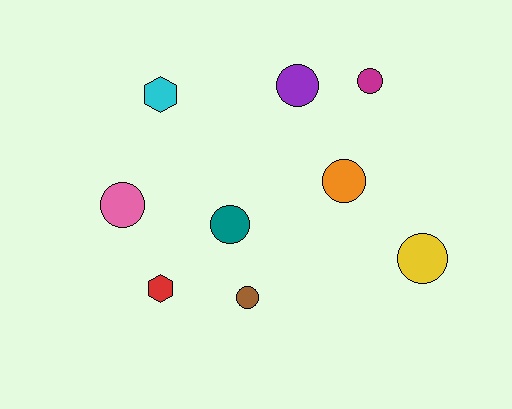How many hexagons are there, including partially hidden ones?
There are 2 hexagons.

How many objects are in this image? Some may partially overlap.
There are 9 objects.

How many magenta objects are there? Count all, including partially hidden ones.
There is 1 magenta object.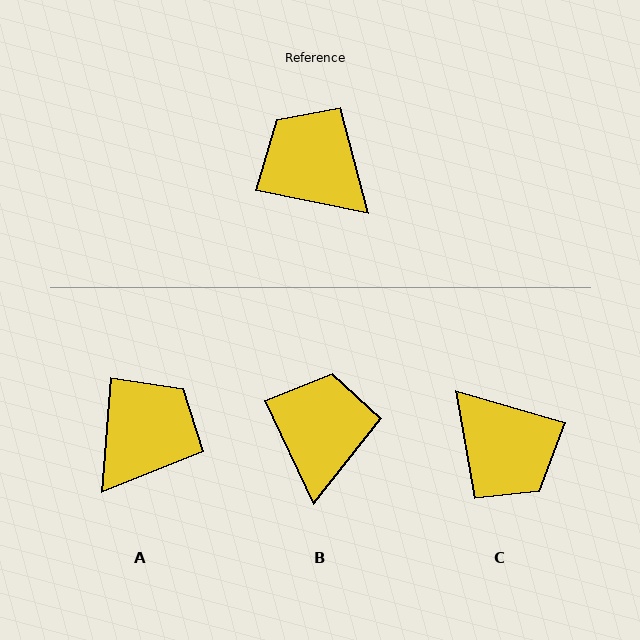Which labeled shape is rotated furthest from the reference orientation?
C, about 175 degrees away.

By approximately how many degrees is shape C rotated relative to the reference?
Approximately 175 degrees counter-clockwise.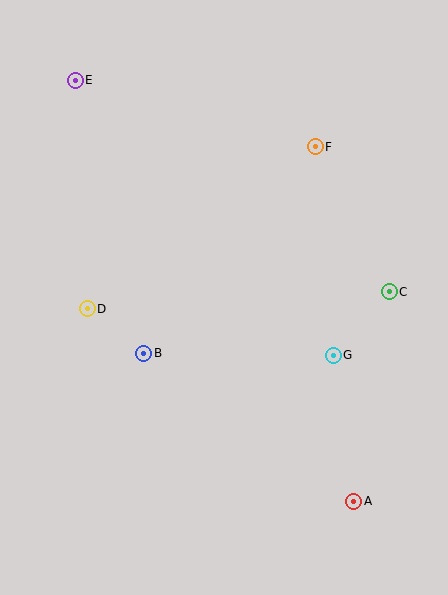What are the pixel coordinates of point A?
Point A is at (354, 501).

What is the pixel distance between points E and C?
The distance between E and C is 379 pixels.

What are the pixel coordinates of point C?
Point C is at (389, 292).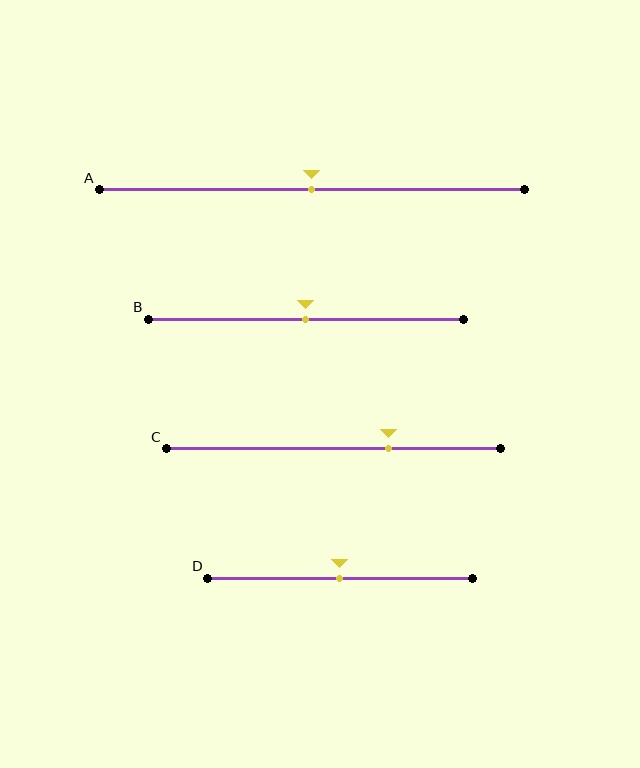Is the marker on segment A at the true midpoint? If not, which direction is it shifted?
Yes, the marker on segment A is at the true midpoint.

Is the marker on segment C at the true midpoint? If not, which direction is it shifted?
No, the marker on segment C is shifted to the right by about 17% of the segment length.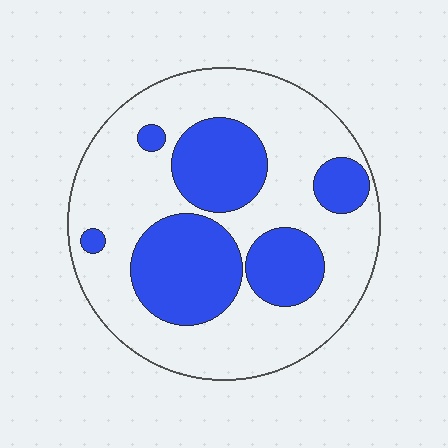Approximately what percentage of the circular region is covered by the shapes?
Approximately 35%.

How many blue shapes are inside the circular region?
6.